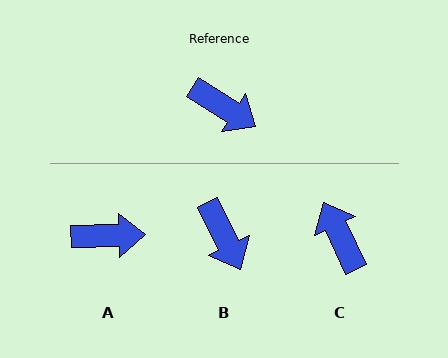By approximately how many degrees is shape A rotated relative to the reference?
Approximately 33 degrees counter-clockwise.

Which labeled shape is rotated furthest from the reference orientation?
C, about 147 degrees away.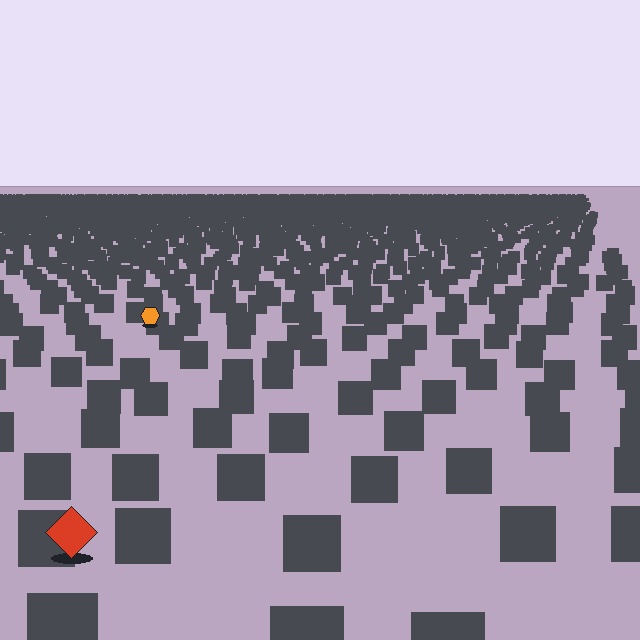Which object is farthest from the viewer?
The orange hexagon is farthest from the viewer. It appears smaller and the ground texture around it is denser.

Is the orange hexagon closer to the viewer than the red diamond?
No. The red diamond is closer — you can tell from the texture gradient: the ground texture is coarser near it.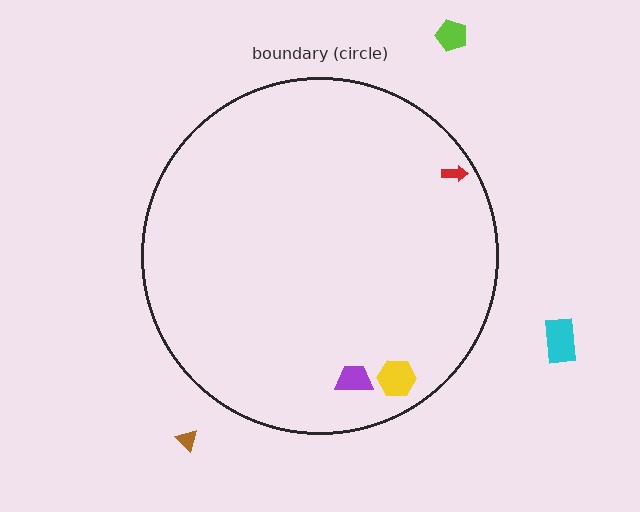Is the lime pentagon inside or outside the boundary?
Outside.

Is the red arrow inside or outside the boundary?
Inside.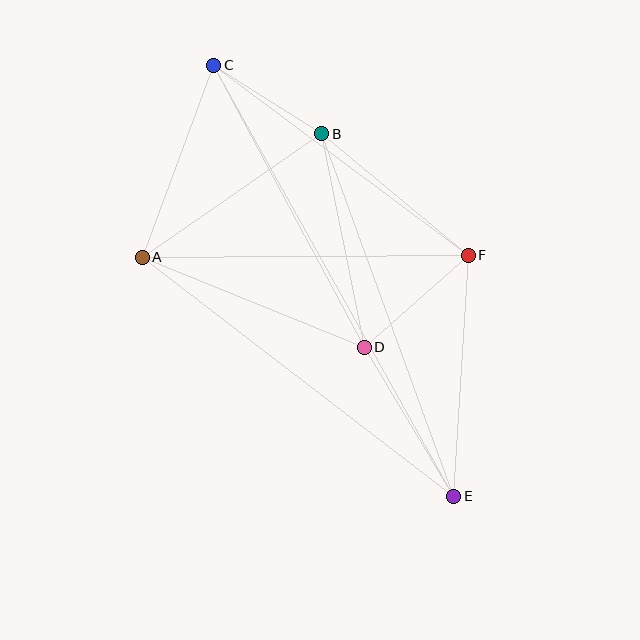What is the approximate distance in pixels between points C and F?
The distance between C and F is approximately 318 pixels.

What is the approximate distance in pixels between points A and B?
The distance between A and B is approximately 218 pixels.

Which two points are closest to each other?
Points B and C are closest to each other.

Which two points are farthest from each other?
Points C and E are farthest from each other.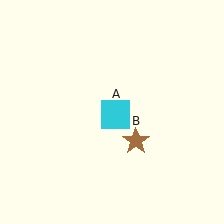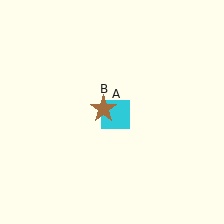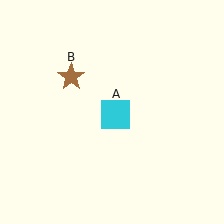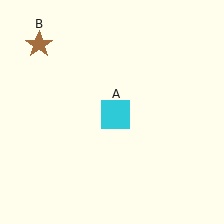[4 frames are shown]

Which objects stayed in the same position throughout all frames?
Cyan square (object A) remained stationary.